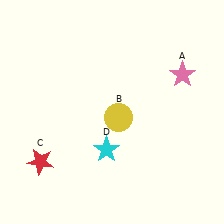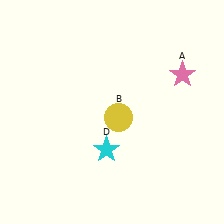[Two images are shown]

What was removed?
The red star (C) was removed in Image 2.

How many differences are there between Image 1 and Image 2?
There is 1 difference between the two images.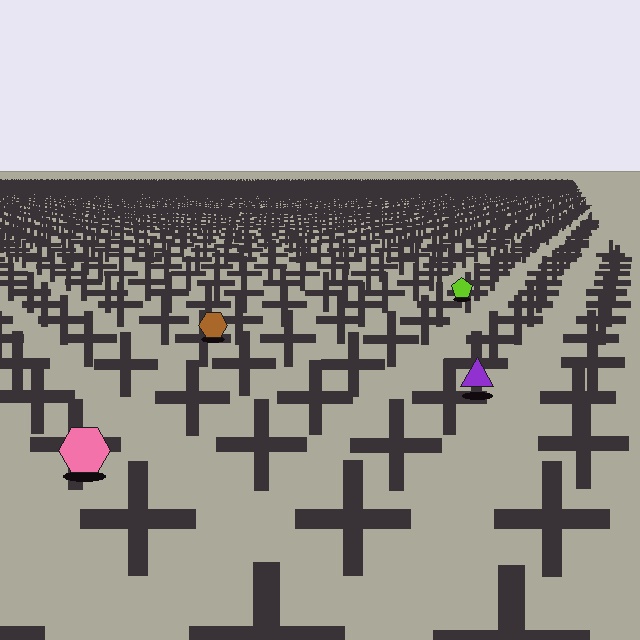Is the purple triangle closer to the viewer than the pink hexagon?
No. The pink hexagon is closer — you can tell from the texture gradient: the ground texture is coarser near it.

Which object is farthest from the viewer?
The lime pentagon is farthest from the viewer. It appears smaller and the ground texture around it is denser.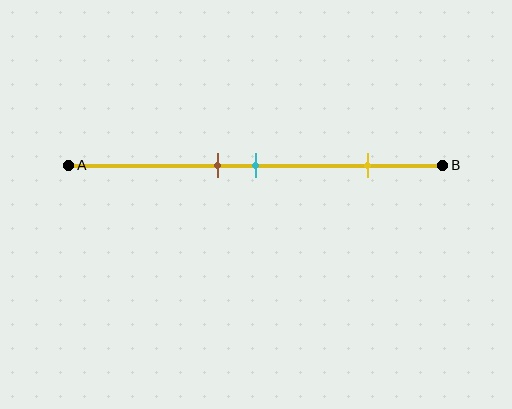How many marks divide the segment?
There are 3 marks dividing the segment.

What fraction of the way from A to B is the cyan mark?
The cyan mark is approximately 50% (0.5) of the way from A to B.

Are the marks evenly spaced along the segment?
No, the marks are not evenly spaced.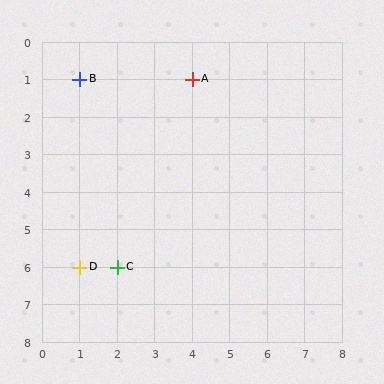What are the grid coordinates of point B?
Point B is at grid coordinates (1, 1).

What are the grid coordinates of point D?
Point D is at grid coordinates (1, 6).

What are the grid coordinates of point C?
Point C is at grid coordinates (2, 6).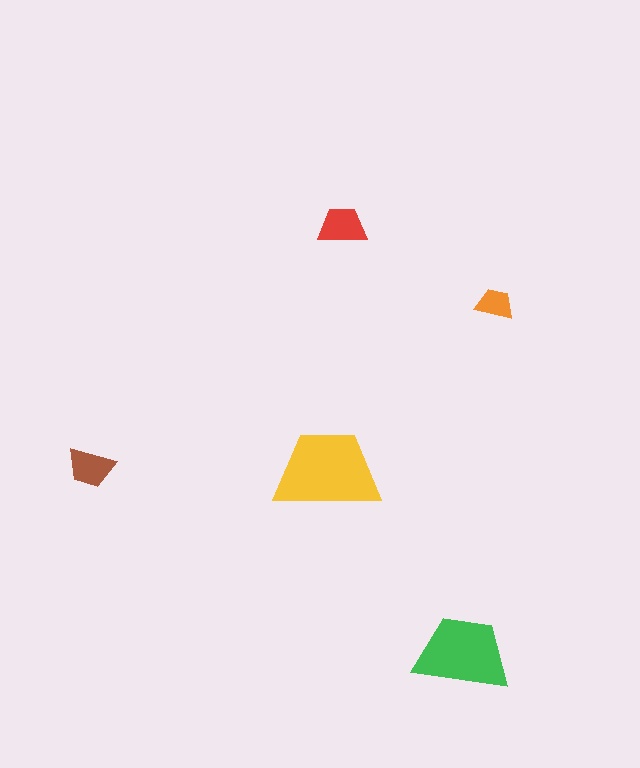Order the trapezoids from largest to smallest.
the yellow one, the green one, the red one, the brown one, the orange one.